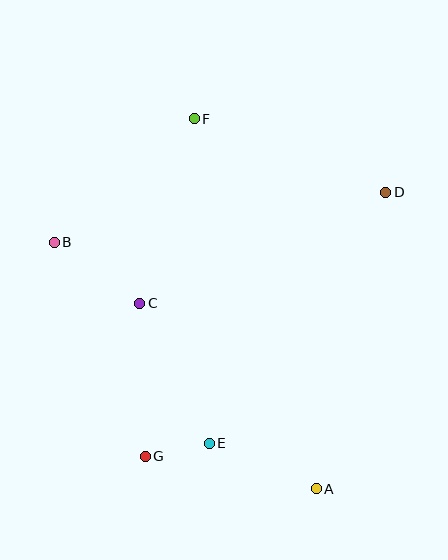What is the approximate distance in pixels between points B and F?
The distance between B and F is approximately 186 pixels.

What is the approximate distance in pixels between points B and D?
The distance between B and D is approximately 335 pixels.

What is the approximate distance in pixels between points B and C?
The distance between B and C is approximately 105 pixels.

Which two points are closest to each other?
Points E and G are closest to each other.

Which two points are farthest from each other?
Points A and F are farthest from each other.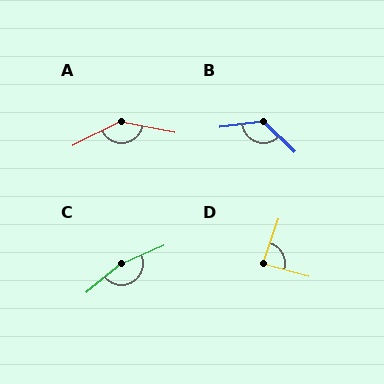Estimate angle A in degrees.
Approximately 143 degrees.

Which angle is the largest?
C, at approximately 164 degrees.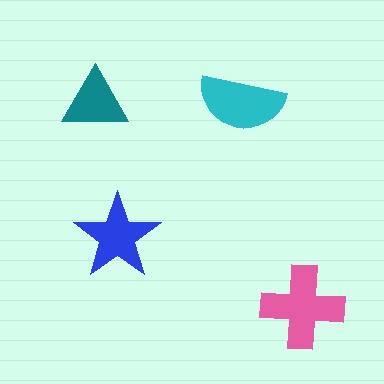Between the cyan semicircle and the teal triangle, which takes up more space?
The cyan semicircle.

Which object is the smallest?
The teal triangle.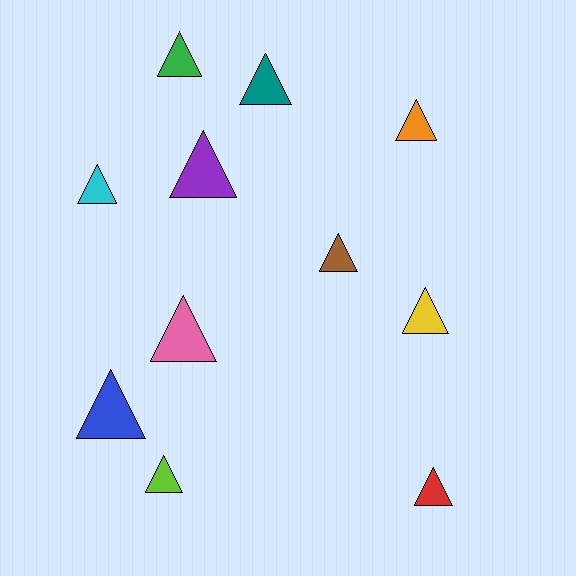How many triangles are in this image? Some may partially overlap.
There are 11 triangles.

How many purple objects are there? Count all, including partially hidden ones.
There is 1 purple object.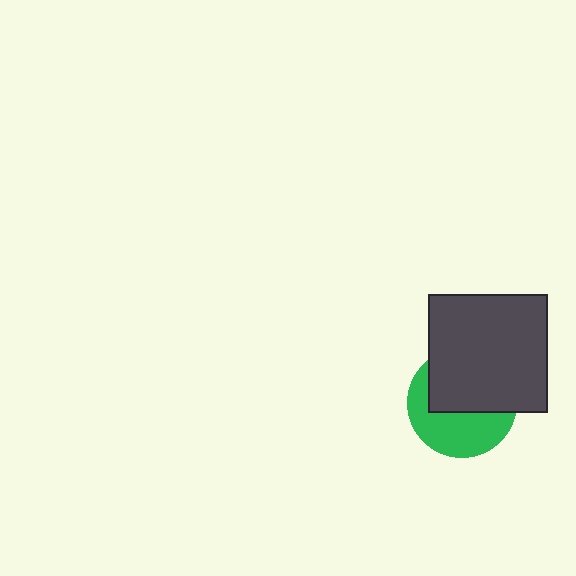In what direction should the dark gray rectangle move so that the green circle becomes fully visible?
The dark gray rectangle should move up. That is the shortest direction to clear the overlap and leave the green circle fully visible.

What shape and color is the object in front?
The object in front is a dark gray rectangle.